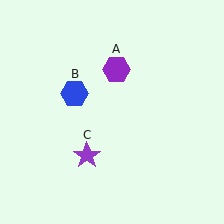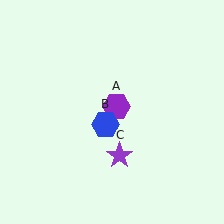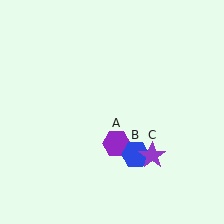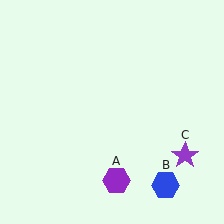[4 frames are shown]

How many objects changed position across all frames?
3 objects changed position: purple hexagon (object A), blue hexagon (object B), purple star (object C).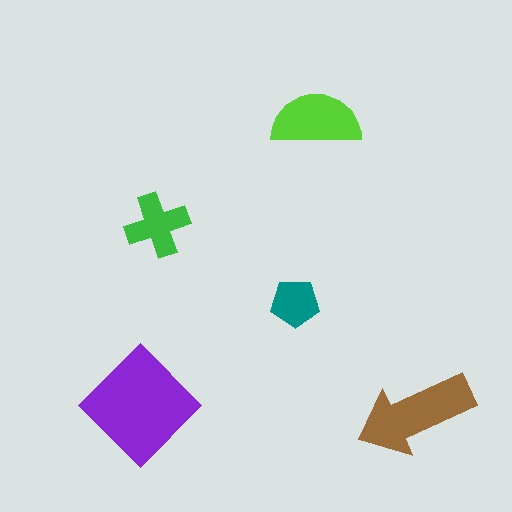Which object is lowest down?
The brown arrow is bottommost.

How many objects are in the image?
There are 5 objects in the image.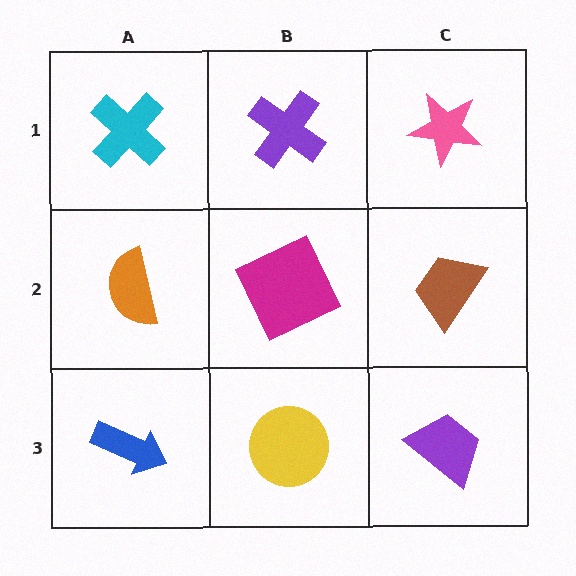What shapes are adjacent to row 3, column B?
A magenta square (row 2, column B), a blue arrow (row 3, column A), a purple trapezoid (row 3, column C).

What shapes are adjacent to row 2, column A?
A cyan cross (row 1, column A), a blue arrow (row 3, column A), a magenta square (row 2, column B).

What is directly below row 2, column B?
A yellow circle.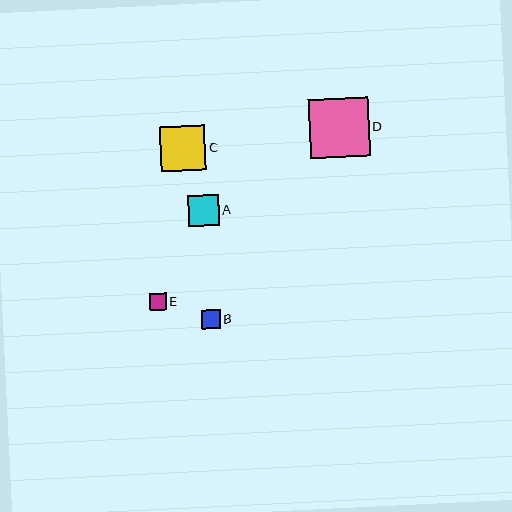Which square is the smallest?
Square E is the smallest with a size of approximately 17 pixels.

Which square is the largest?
Square D is the largest with a size of approximately 59 pixels.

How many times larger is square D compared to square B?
Square D is approximately 3.1 times the size of square B.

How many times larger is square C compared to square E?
Square C is approximately 2.7 times the size of square E.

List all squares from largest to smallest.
From largest to smallest: D, C, A, B, E.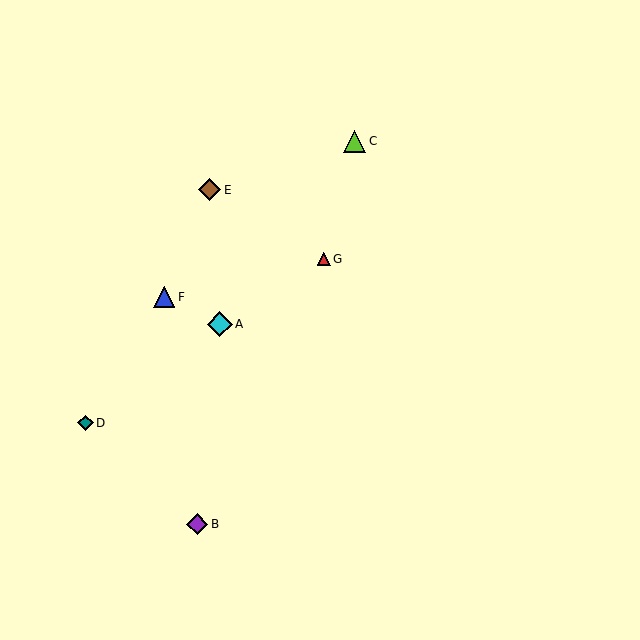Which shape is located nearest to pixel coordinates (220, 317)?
The cyan diamond (labeled A) at (220, 324) is nearest to that location.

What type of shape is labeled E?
Shape E is a brown diamond.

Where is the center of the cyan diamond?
The center of the cyan diamond is at (220, 324).